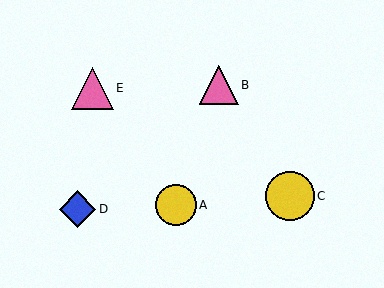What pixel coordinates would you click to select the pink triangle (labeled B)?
Click at (219, 85) to select the pink triangle B.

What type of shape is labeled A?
Shape A is a yellow circle.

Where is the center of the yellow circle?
The center of the yellow circle is at (290, 196).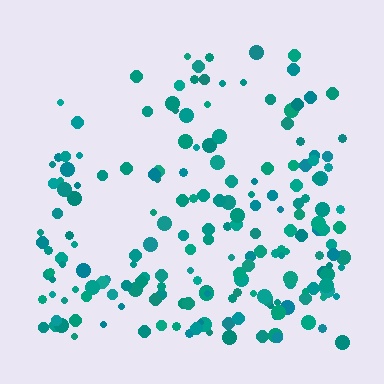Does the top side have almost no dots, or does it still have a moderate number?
Still a moderate number, just noticeably fewer than the bottom.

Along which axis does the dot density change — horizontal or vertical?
Vertical.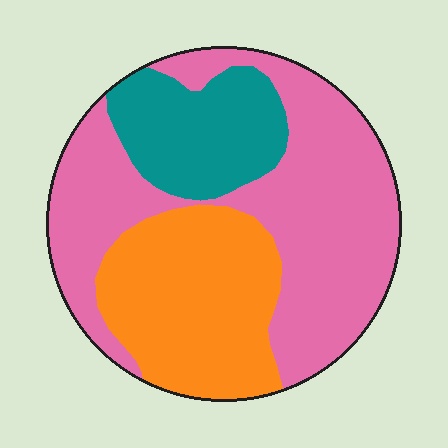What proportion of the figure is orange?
Orange takes up about one third (1/3) of the figure.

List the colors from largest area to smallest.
From largest to smallest: pink, orange, teal.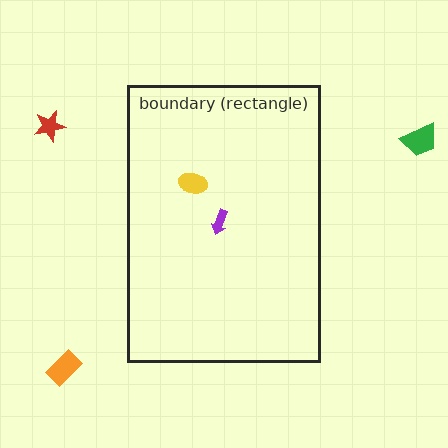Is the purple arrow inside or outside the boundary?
Inside.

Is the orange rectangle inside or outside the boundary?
Outside.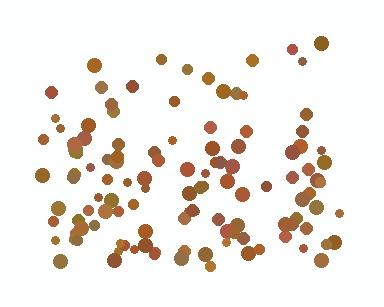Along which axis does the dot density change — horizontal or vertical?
Vertical.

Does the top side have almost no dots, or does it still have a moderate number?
Still a moderate number, just noticeably fewer than the bottom.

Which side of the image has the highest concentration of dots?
The bottom.